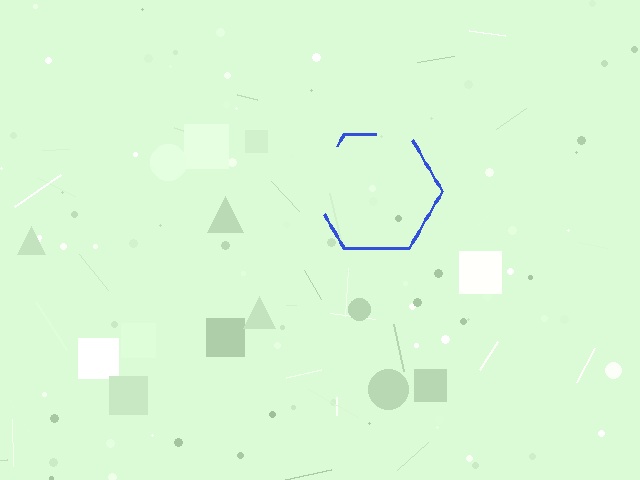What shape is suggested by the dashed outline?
The dashed outline suggests a hexagon.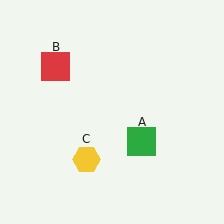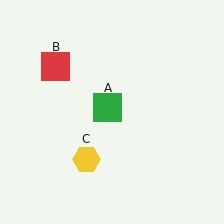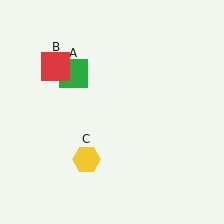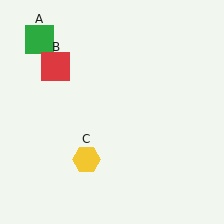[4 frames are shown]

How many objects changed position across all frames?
1 object changed position: green square (object A).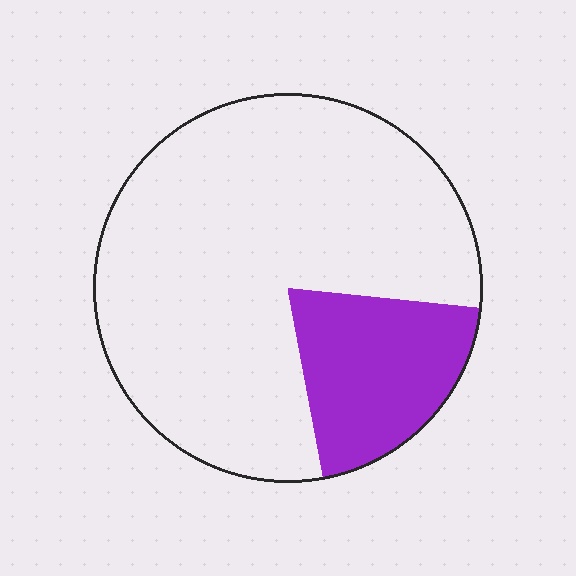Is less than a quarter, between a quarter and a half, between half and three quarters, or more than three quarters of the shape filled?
Less than a quarter.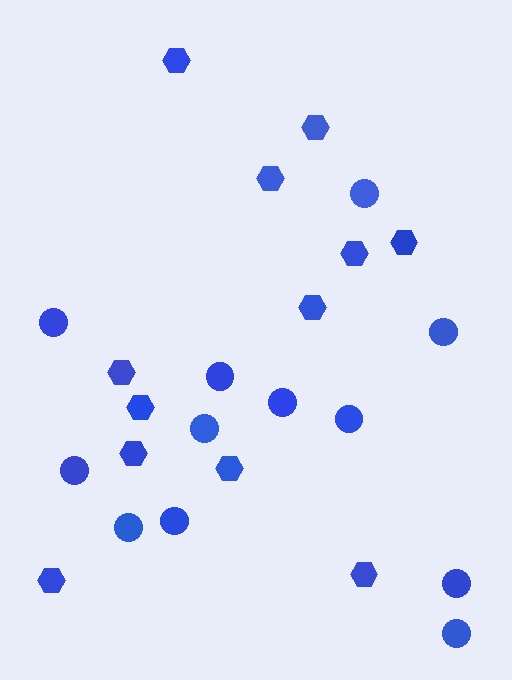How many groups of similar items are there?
There are 2 groups: one group of hexagons (12) and one group of circles (12).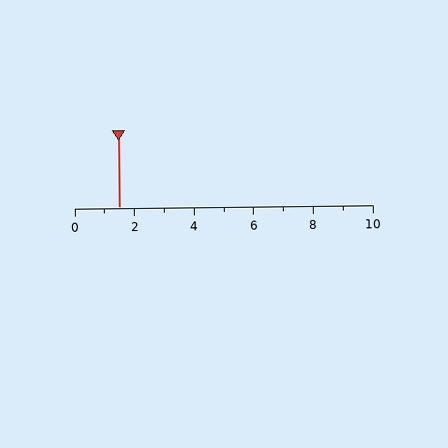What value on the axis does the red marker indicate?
The marker indicates approximately 1.5.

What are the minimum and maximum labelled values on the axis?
The axis runs from 0 to 10.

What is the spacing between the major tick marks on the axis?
The major ticks are spaced 2 apart.